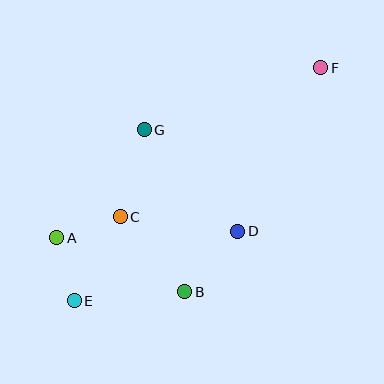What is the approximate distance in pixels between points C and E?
The distance between C and E is approximately 96 pixels.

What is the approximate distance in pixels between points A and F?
The distance between A and F is approximately 314 pixels.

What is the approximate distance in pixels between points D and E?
The distance between D and E is approximately 177 pixels.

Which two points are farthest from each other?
Points E and F are farthest from each other.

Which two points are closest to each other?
Points A and E are closest to each other.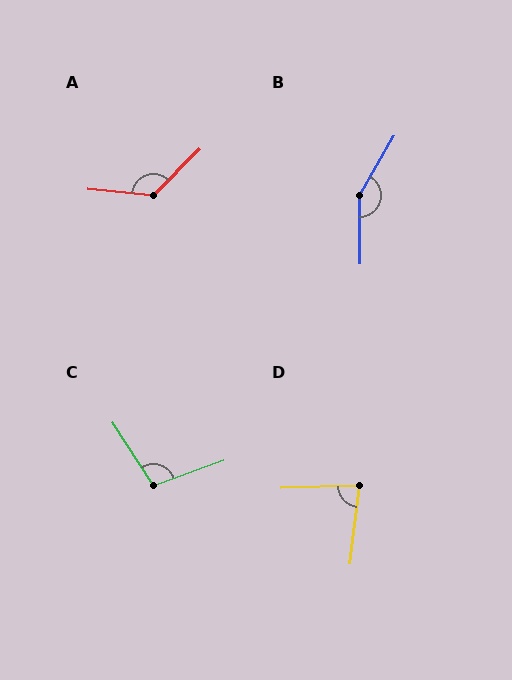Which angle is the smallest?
D, at approximately 81 degrees.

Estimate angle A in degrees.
Approximately 130 degrees.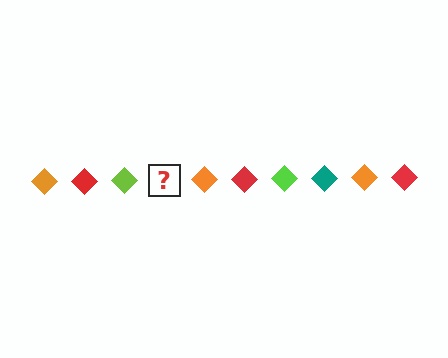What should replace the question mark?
The question mark should be replaced with a teal diamond.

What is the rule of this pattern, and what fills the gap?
The rule is that the pattern cycles through orange, red, lime, teal diamonds. The gap should be filled with a teal diamond.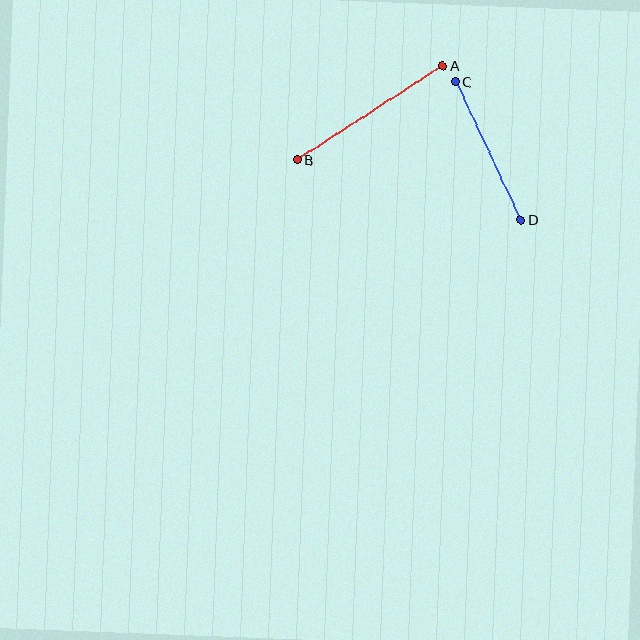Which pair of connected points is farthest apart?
Points A and B are farthest apart.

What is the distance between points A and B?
The distance is approximately 173 pixels.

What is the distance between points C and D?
The distance is approximately 153 pixels.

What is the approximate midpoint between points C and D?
The midpoint is at approximately (488, 151) pixels.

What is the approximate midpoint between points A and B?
The midpoint is at approximately (370, 113) pixels.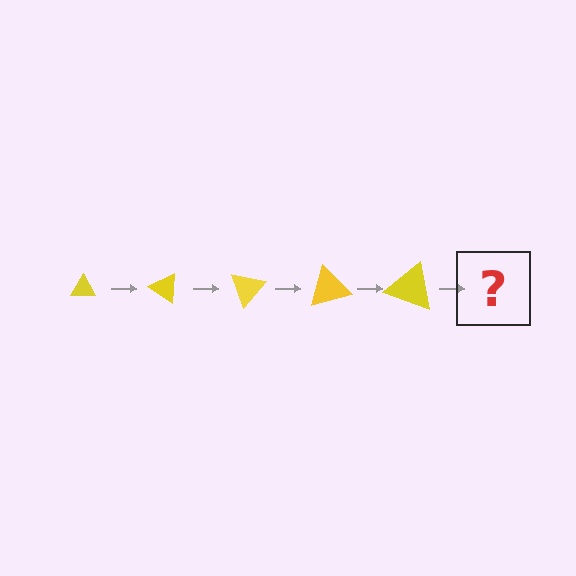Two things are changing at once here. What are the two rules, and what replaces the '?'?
The two rules are that the triangle grows larger each step and it rotates 35 degrees each step. The '?' should be a triangle, larger than the previous one and rotated 175 degrees from the start.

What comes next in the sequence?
The next element should be a triangle, larger than the previous one and rotated 175 degrees from the start.